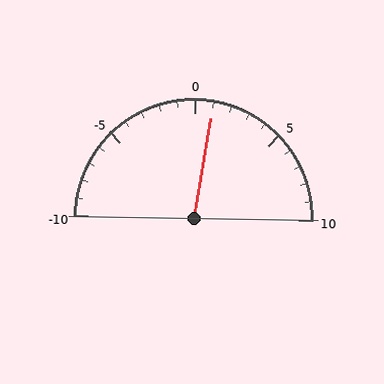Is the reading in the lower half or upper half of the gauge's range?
The reading is in the upper half of the range (-10 to 10).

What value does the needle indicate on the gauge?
The needle indicates approximately 1.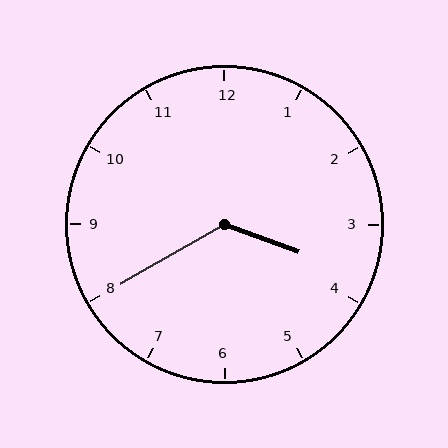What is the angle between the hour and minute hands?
Approximately 130 degrees.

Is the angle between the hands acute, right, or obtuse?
It is obtuse.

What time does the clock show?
3:40.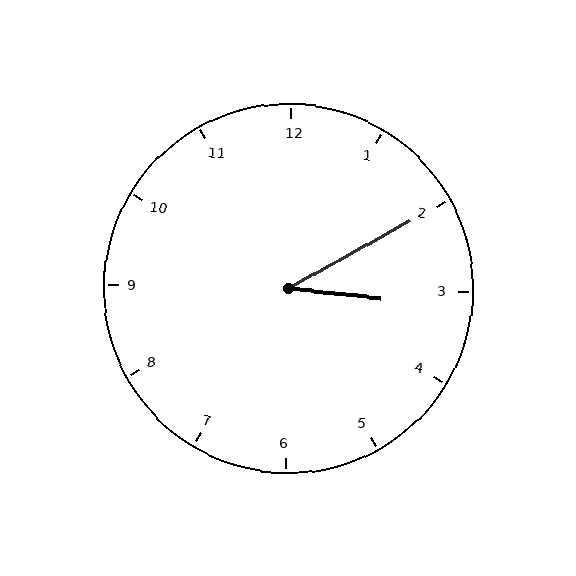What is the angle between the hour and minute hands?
Approximately 35 degrees.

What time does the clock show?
3:10.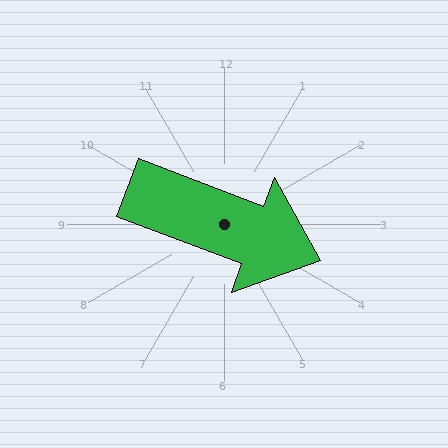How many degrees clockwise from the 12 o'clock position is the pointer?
Approximately 111 degrees.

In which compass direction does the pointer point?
East.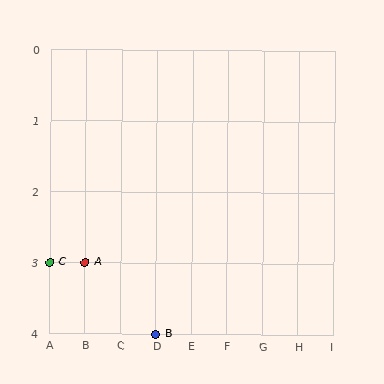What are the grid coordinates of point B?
Point B is at grid coordinates (D, 4).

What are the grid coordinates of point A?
Point A is at grid coordinates (B, 3).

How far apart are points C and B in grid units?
Points C and B are 3 columns and 1 row apart (about 3.2 grid units diagonally).